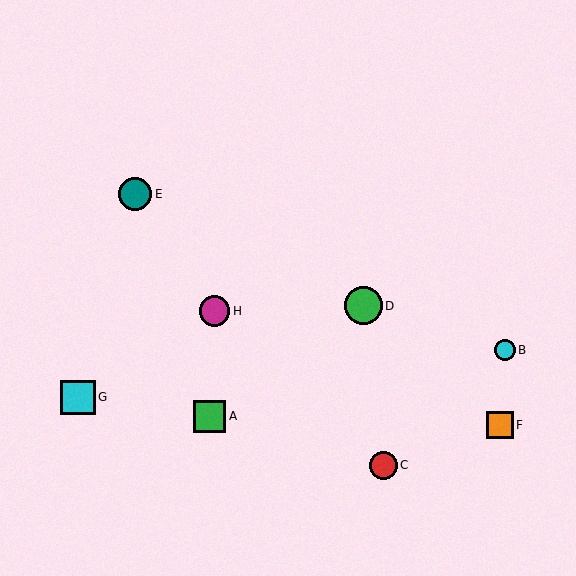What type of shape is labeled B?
Shape B is a cyan circle.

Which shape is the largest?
The green circle (labeled D) is the largest.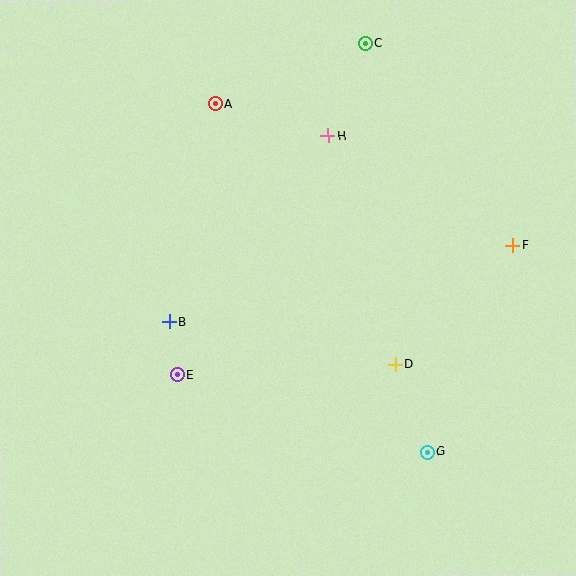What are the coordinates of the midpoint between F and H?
The midpoint between F and H is at (420, 191).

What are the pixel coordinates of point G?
Point G is at (427, 452).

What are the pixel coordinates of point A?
Point A is at (216, 104).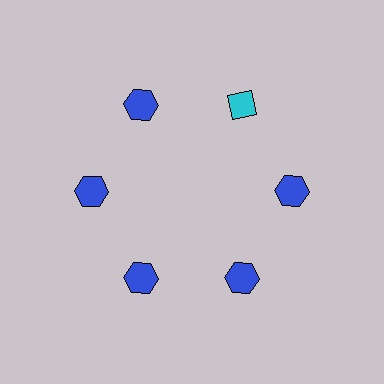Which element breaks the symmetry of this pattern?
The cyan diamond at roughly the 1 o'clock position breaks the symmetry. All other shapes are blue hexagons.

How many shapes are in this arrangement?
There are 6 shapes arranged in a ring pattern.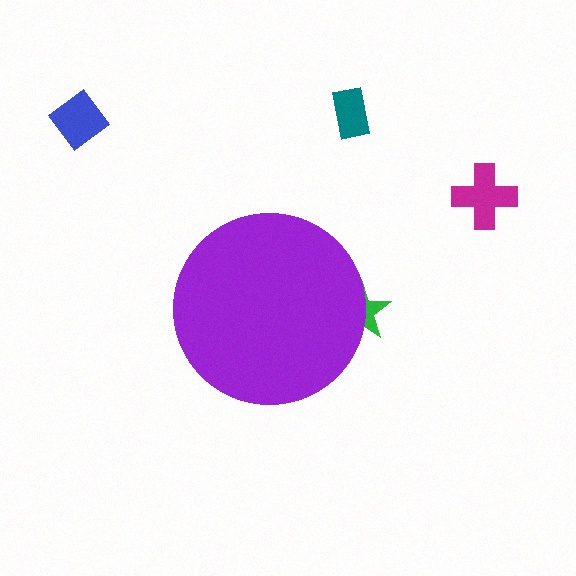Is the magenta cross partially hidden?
No, the magenta cross is fully visible.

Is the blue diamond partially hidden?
No, the blue diamond is fully visible.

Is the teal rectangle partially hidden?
No, the teal rectangle is fully visible.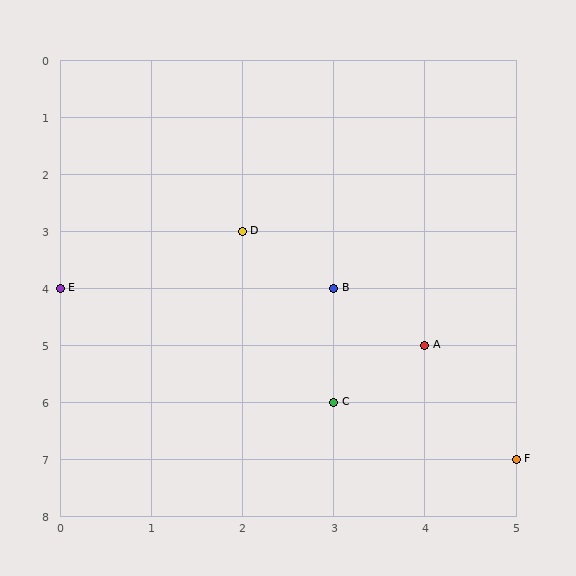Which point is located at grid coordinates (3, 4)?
Point B is at (3, 4).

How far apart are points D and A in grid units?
Points D and A are 2 columns and 2 rows apart (about 2.8 grid units diagonally).